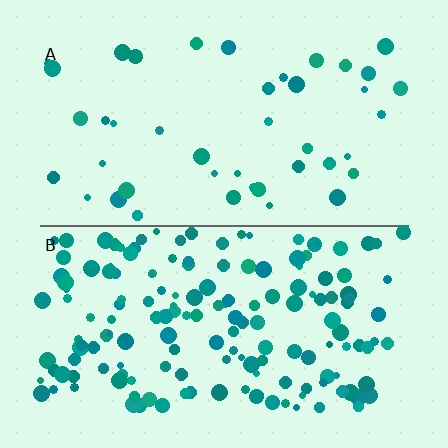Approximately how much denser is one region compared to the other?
Approximately 3.9× — region B over region A.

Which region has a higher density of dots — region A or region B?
B (the bottom).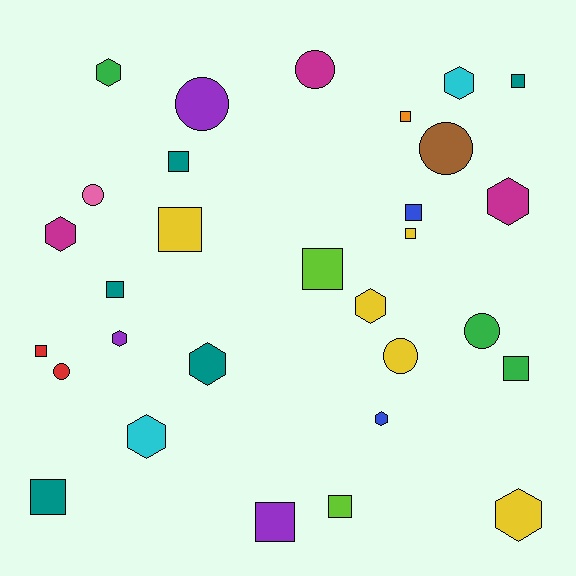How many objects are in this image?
There are 30 objects.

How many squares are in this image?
There are 13 squares.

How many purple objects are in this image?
There are 3 purple objects.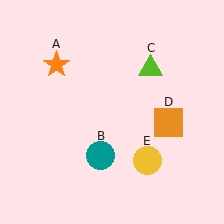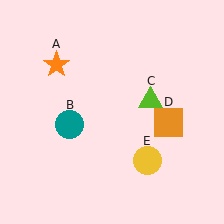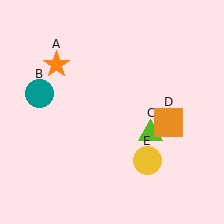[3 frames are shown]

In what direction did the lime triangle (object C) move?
The lime triangle (object C) moved down.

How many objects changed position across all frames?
2 objects changed position: teal circle (object B), lime triangle (object C).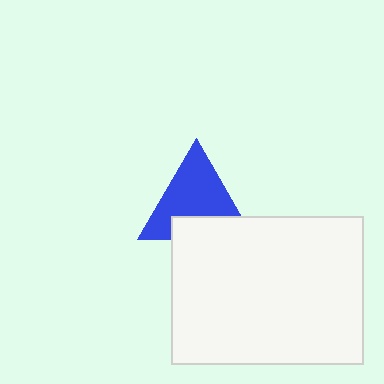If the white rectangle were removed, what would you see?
You would see the complete blue triangle.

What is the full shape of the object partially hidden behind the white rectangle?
The partially hidden object is a blue triangle.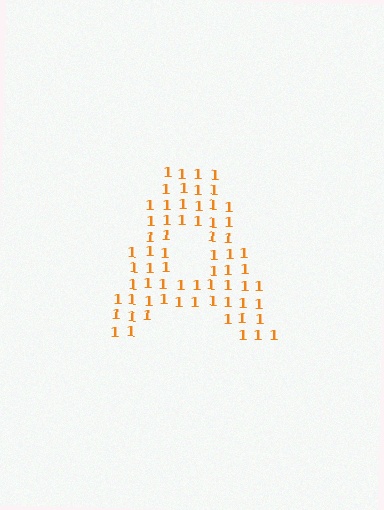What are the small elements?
The small elements are digit 1's.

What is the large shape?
The large shape is the letter A.